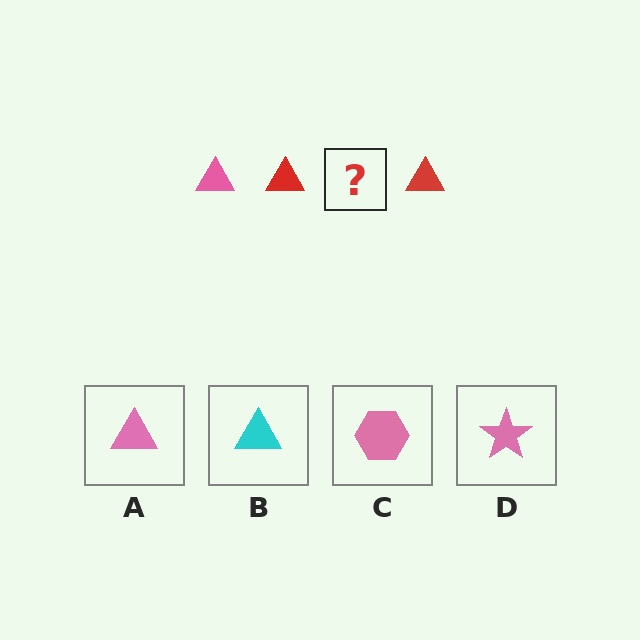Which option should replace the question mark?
Option A.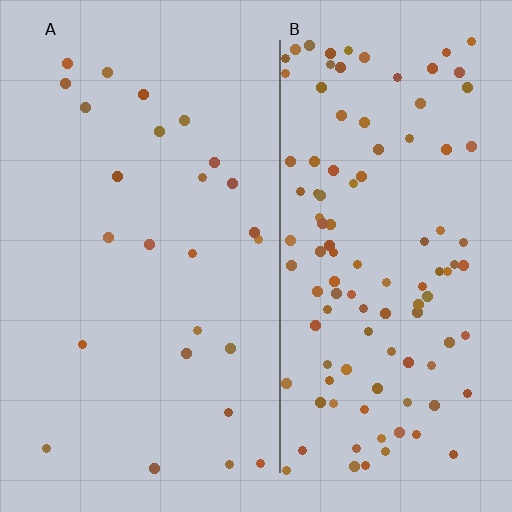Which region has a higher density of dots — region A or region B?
B (the right).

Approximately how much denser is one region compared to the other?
Approximately 4.3× — region B over region A.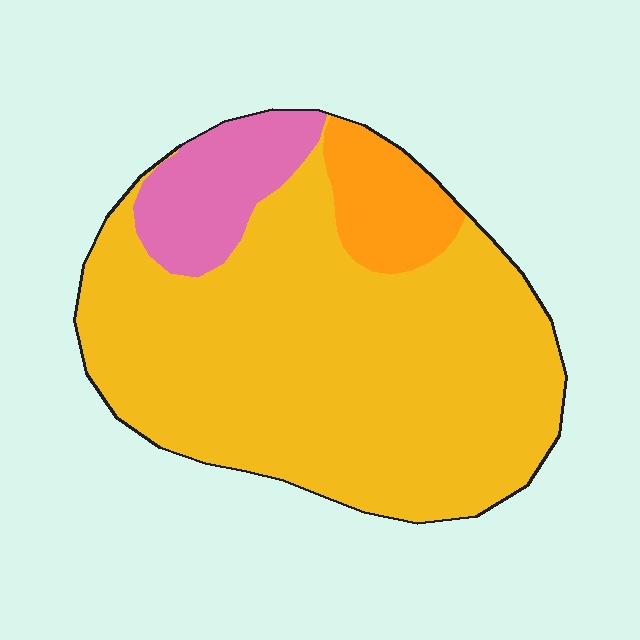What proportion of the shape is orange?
Orange takes up about one tenth (1/10) of the shape.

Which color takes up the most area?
Yellow, at roughly 80%.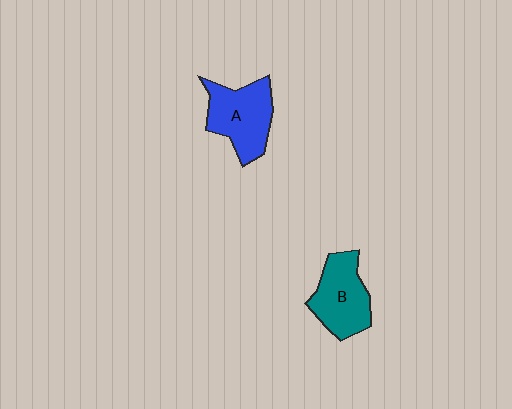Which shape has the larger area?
Shape A (blue).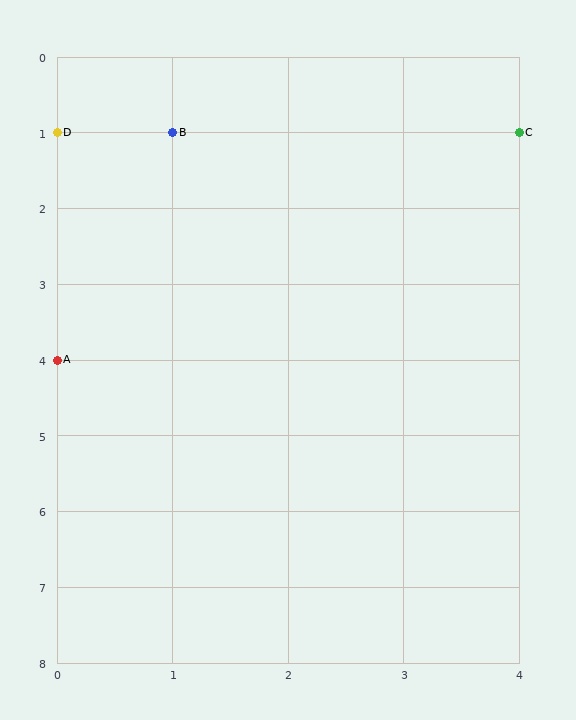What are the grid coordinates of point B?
Point B is at grid coordinates (1, 1).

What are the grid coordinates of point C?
Point C is at grid coordinates (4, 1).